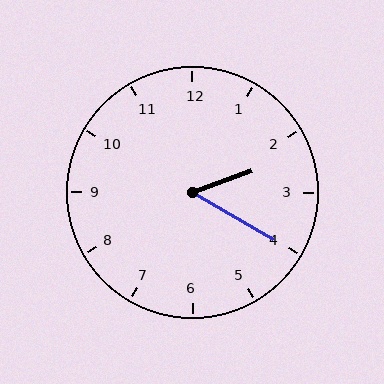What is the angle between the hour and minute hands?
Approximately 50 degrees.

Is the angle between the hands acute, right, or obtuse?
It is acute.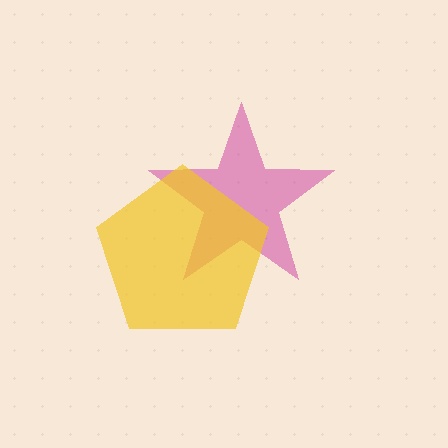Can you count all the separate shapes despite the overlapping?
Yes, there are 2 separate shapes.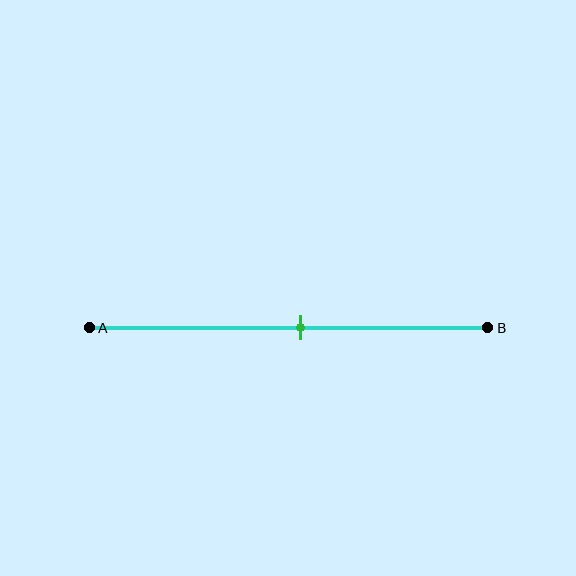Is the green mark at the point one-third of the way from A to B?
No, the mark is at about 55% from A, not at the 33% one-third point.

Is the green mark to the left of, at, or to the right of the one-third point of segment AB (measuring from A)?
The green mark is to the right of the one-third point of segment AB.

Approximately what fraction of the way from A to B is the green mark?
The green mark is approximately 55% of the way from A to B.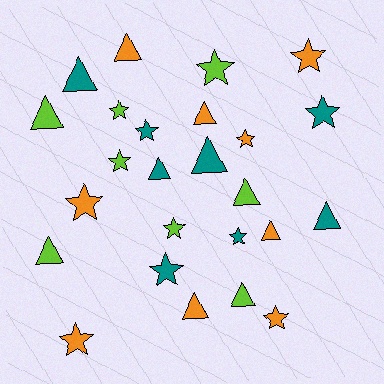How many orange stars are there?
There are 5 orange stars.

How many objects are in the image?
There are 25 objects.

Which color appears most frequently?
Orange, with 9 objects.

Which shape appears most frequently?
Star, with 13 objects.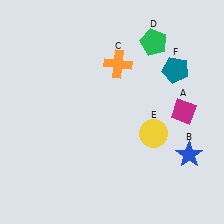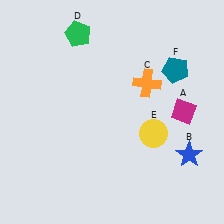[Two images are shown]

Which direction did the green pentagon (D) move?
The green pentagon (D) moved left.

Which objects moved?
The objects that moved are: the orange cross (C), the green pentagon (D).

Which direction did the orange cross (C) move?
The orange cross (C) moved right.